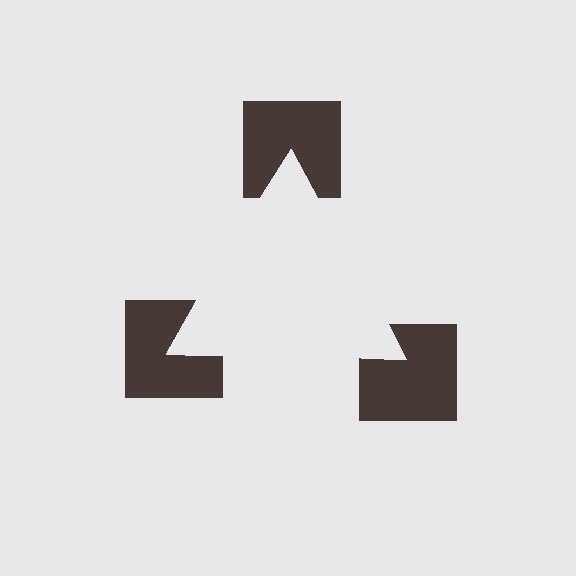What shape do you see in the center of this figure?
An illusory triangle — its edges are inferred from the aligned wedge cuts in the notched squares, not physically drawn.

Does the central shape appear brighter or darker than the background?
It typically appears slightly brighter than the background, even though no actual brightness change is drawn.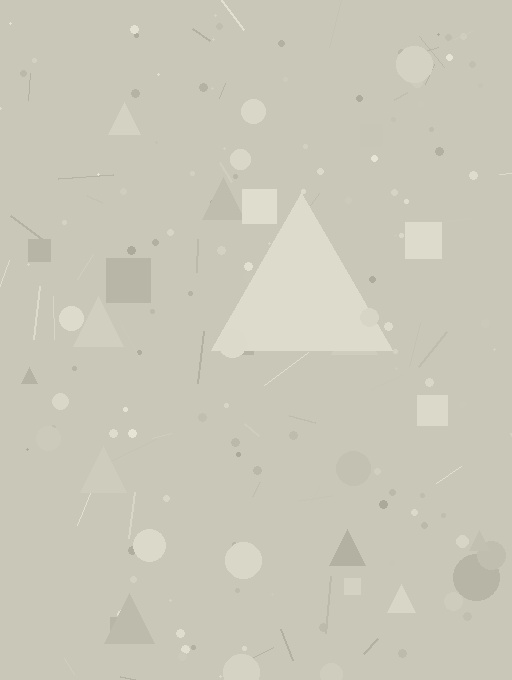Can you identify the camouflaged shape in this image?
The camouflaged shape is a triangle.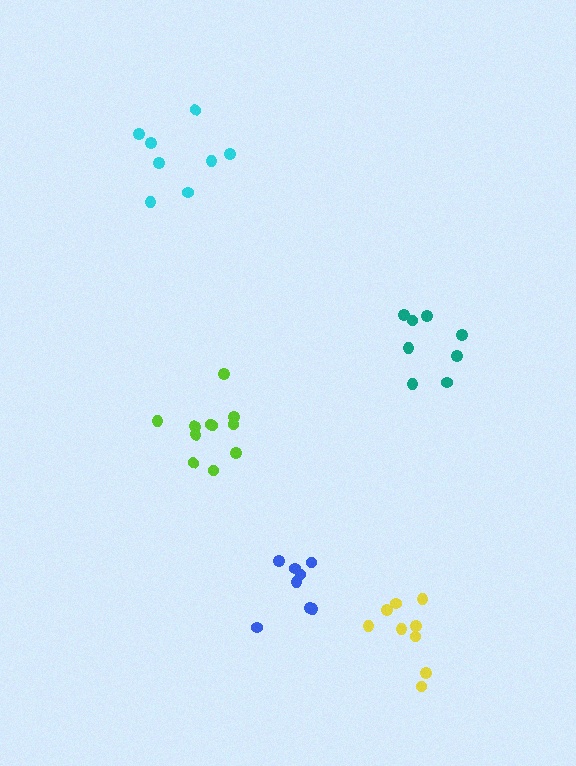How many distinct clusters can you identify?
There are 5 distinct clusters.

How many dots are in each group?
Group 1: 8 dots, Group 2: 8 dots, Group 3: 8 dots, Group 4: 9 dots, Group 5: 11 dots (44 total).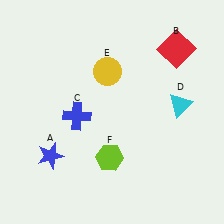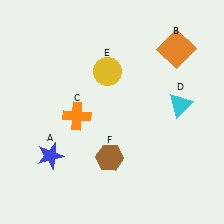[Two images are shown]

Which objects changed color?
B changed from red to orange. C changed from blue to orange. F changed from lime to brown.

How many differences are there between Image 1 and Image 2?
There are 3 differences between the two images.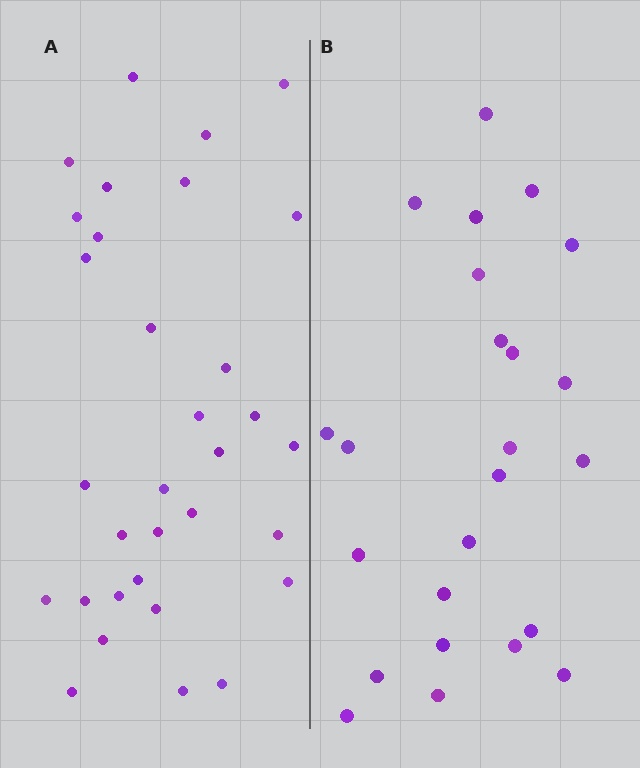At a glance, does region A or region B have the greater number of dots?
Region A (the left region) has more dots.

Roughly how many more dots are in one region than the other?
Region A has roughly 8 or so more dots than region B.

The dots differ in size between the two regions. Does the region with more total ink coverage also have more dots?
No. Region B has more total ink coverage because its dots are larger, but region A actually contains more individual dots. Total area can be misleading — the number of items is what matters here.